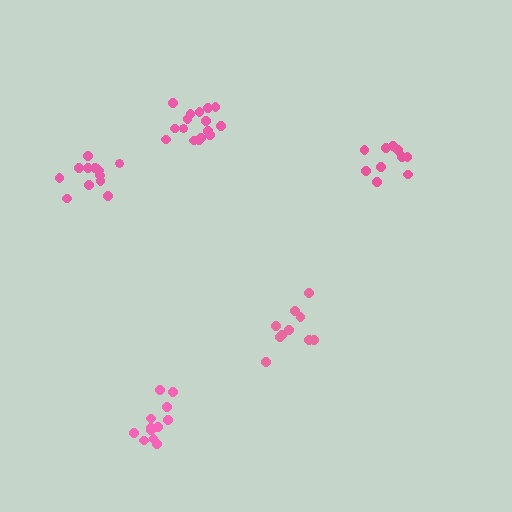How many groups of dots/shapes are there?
There are 5 groups.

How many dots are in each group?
Group 1: 10 dots, Group 2: 16 dots, Group 3: 12 dots, Group 4: 13 dots, Group 5: 10 dots (61 total).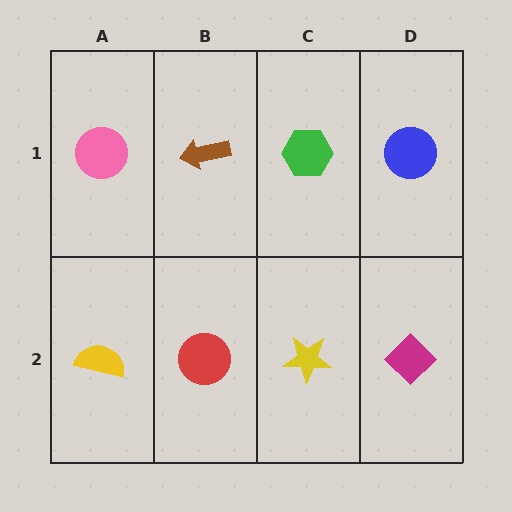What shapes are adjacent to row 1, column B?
A red circle (row 2, column B), a pink circle (row 1, column A), a green hexagon (row 1, column C).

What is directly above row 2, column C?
A green hexagon.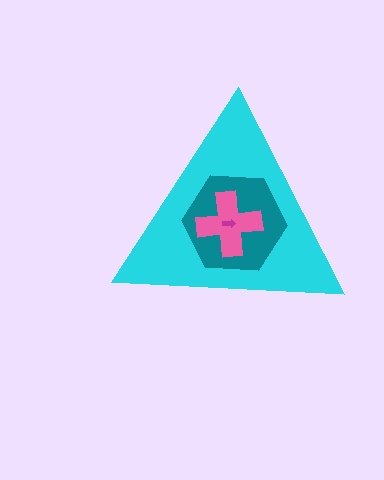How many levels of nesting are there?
4.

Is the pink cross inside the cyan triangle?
Yes.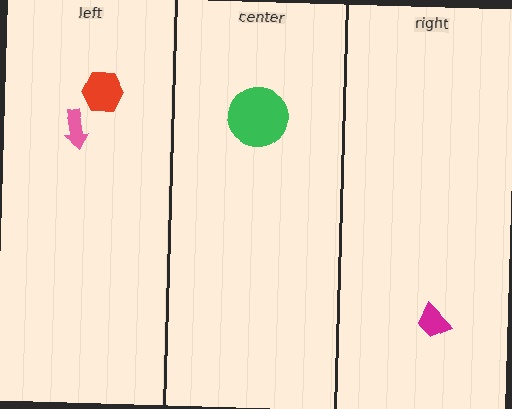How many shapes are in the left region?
2.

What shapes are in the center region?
The green circle.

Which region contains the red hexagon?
The left region.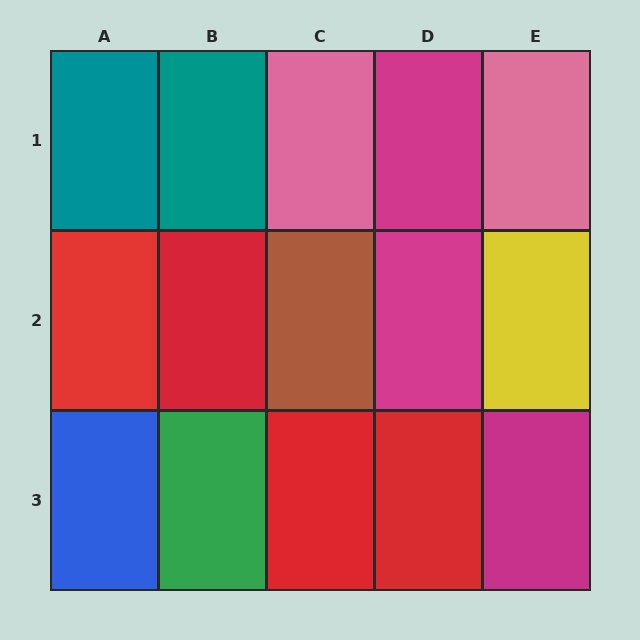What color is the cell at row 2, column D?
Magenta.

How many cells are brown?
1 cell is brown.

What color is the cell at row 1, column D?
Magenta.